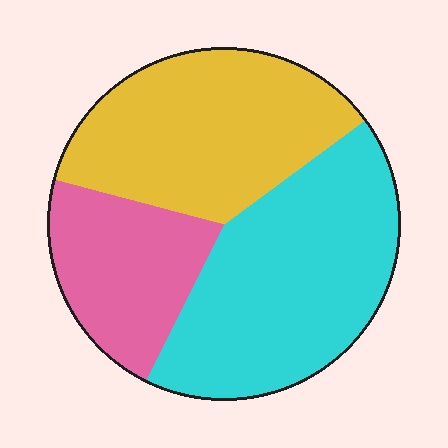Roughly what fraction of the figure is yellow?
Yellow covers around 35% of the figure.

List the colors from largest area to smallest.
From largest to smallest: cyan, yellow, pink.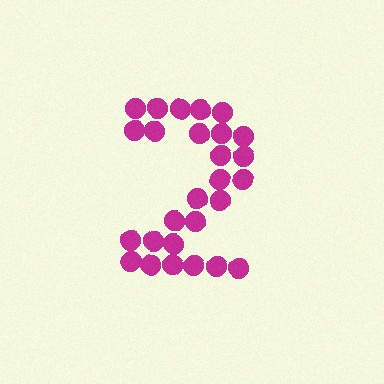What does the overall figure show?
The overall figure shows the digit 2.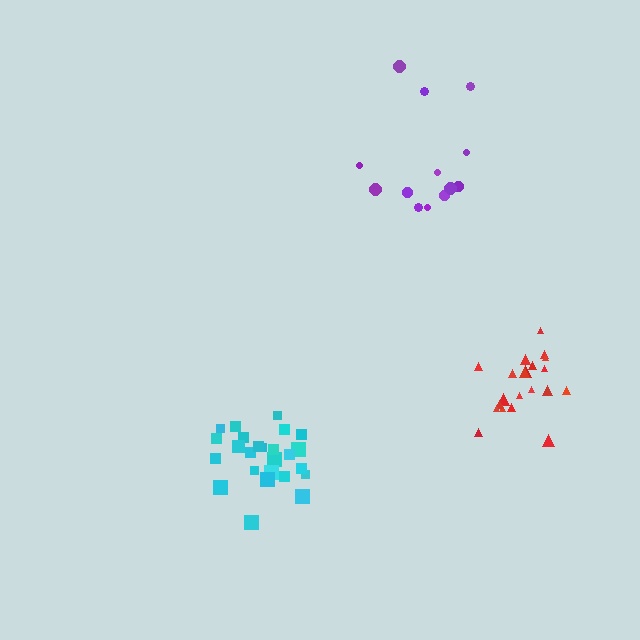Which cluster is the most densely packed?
Cyan.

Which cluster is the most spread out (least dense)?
Purple.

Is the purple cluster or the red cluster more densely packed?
Red.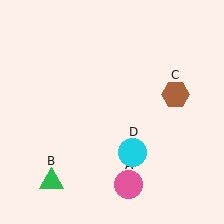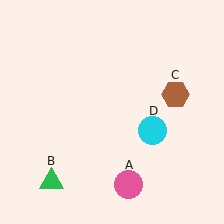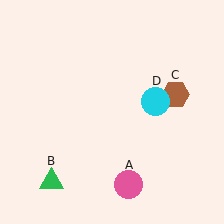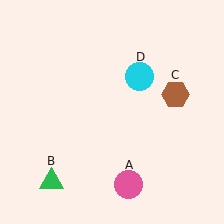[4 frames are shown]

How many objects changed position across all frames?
1 object changed position: cyan circle (object D).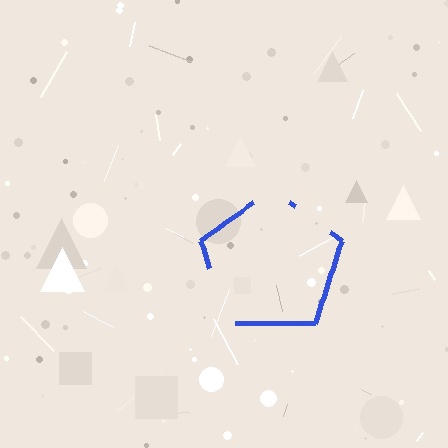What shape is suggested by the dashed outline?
The dashed outline suggests a pentagon.